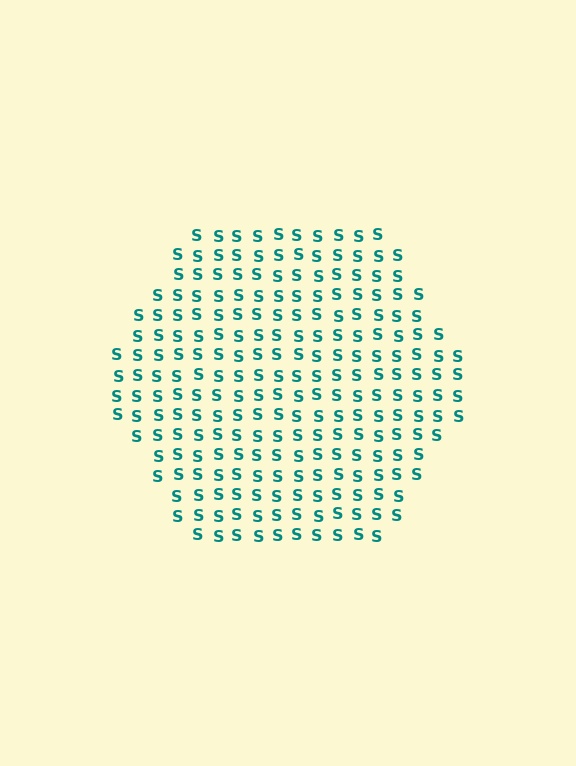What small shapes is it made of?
It is made of small letter S's.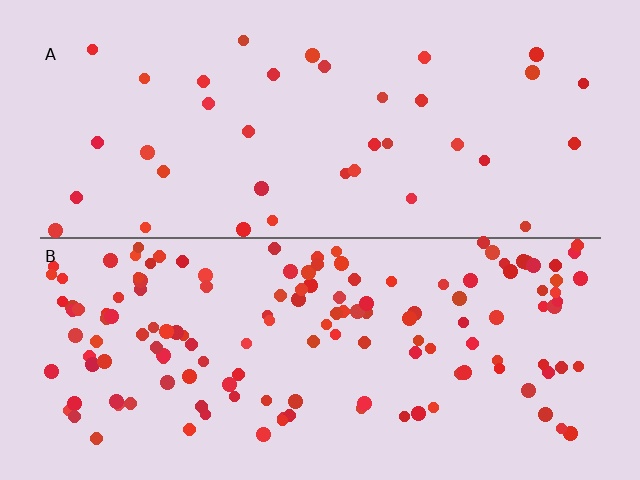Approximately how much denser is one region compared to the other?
Approximately 3.9× — region B over region A.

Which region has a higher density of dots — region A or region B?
B (the bottom).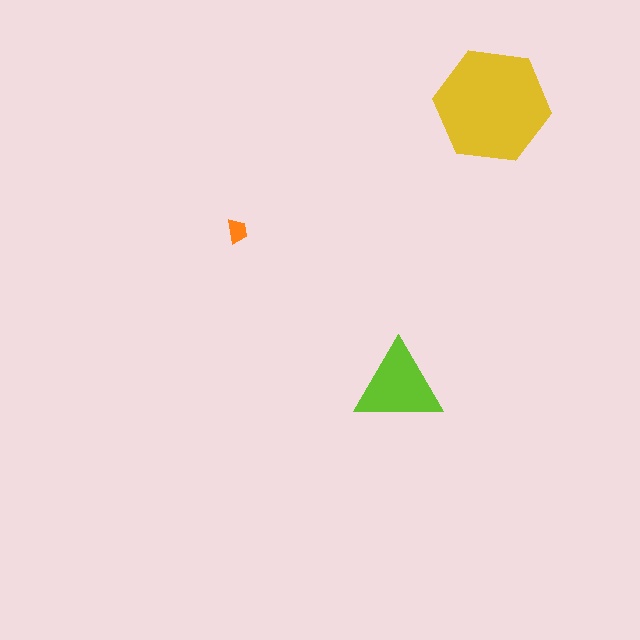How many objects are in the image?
There are 3 objects in the image.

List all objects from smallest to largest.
The orange trapezoid, the lime triangle, the yellow hexagon.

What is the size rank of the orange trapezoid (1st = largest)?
3rd.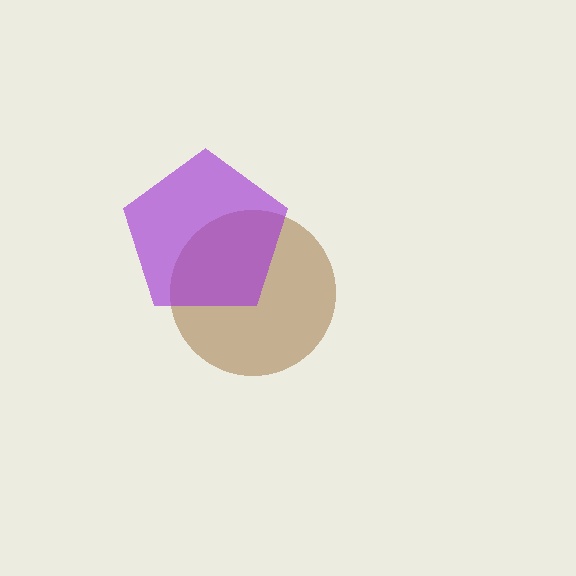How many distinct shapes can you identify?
There are 2 distinct shapes: a brown circle, a purple pentagon.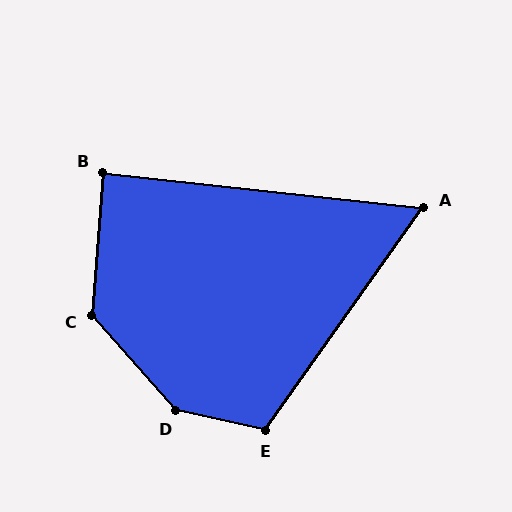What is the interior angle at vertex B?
Approximately 88 degrees (approximately right).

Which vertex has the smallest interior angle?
A, at approximately 61 degrees.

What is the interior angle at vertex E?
Approximately 113 degrees (obtuse).